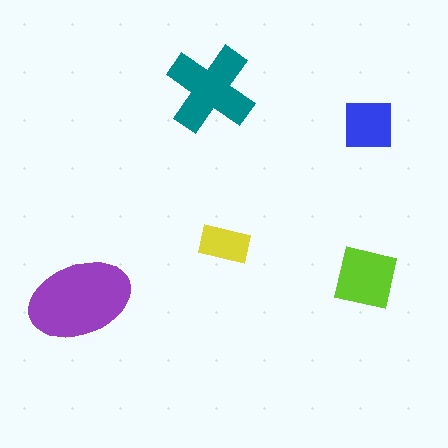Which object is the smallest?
The yellow rectangle.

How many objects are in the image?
There are 5 objects in the image.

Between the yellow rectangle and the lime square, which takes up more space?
The lime square.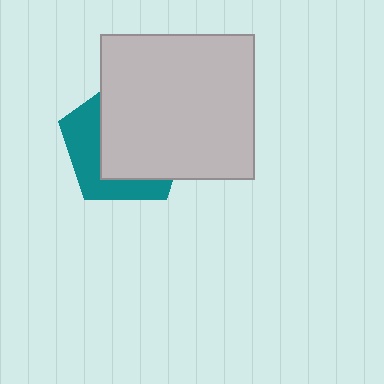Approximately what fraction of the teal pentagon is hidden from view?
Roughly 64% of the teal pentagon is hidden behind the light gray rectangle.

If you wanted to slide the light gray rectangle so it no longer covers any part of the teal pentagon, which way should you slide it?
Slide it toward the upper-right — that is the most direct way to separate the two shapes.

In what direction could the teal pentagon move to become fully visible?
The teal pentagon could move toward the lower-left. That would shift it out from behind the light gray rectangle entirely.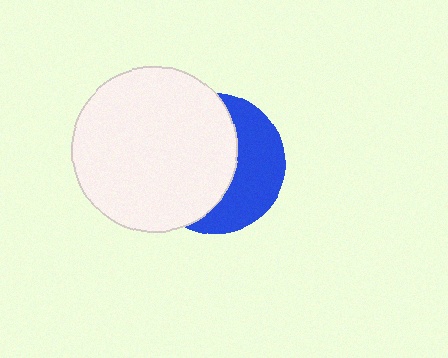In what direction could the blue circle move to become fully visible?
The blue circle could move right. That would shift it out from behind the white circle entirely.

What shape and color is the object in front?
The object in front is a white circle.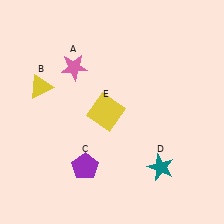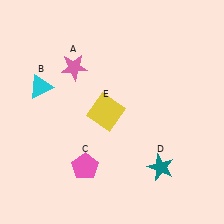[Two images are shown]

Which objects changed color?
B changed from yellow to cyan. C changed from purple to pink.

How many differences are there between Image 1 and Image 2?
There are 2 differences between the two images.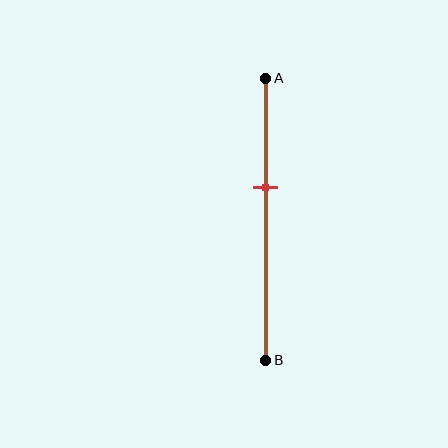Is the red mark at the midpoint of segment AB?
No, the mark is at about 40% from A, not at the 50% midpoint.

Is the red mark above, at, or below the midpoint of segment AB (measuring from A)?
The red mark is above the midpoint of segment AB.